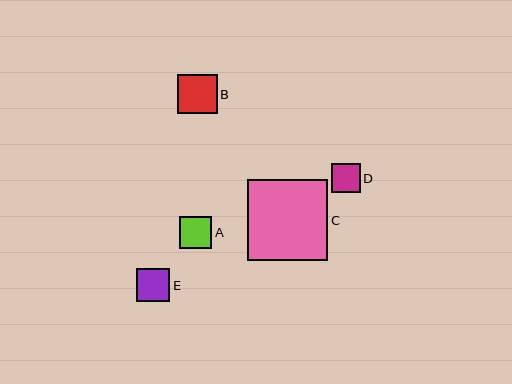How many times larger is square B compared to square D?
Square B is approximately 1.4 times the size of square D.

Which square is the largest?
Square C is the largest with a size of approximately 80 pixels.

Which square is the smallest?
Square D is the smallest with a size of approximately 29 pixels.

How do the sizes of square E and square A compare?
Square E and square A are approximately the same size.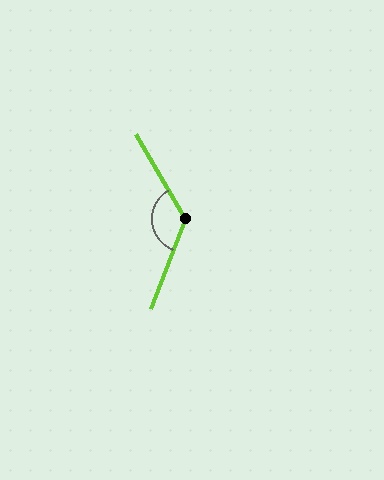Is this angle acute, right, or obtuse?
It is obtuse.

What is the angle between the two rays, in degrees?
Approximately 130 degrees.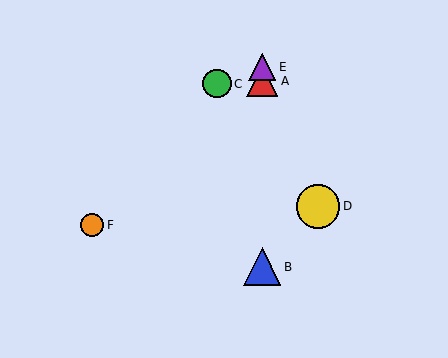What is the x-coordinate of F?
Object F is at x≈92.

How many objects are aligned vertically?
3 objects (A, B, E) are aligned vertically.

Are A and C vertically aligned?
No, A is at x≈262 and C is at x≈217.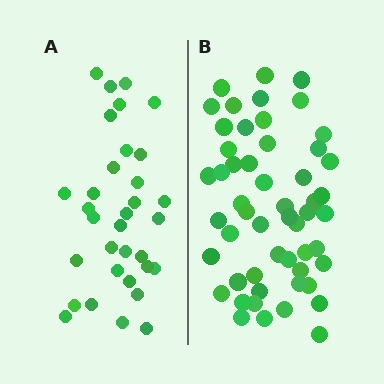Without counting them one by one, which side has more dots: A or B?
Region B (the right region) has more dots.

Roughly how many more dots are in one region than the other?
Region B has approximately 20 more dots than region A.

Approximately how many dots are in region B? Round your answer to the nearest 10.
About 50 dots. (The exact count is 53, which rounds to 50.)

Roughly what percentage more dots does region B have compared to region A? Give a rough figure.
About 60% more.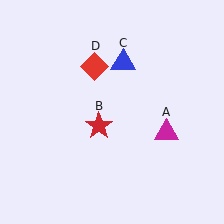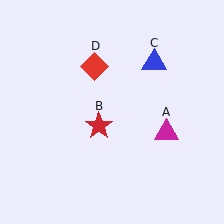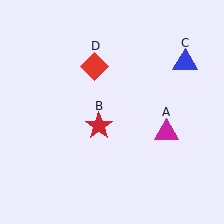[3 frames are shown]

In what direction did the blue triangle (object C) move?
The blue triangle (object C) moved right.